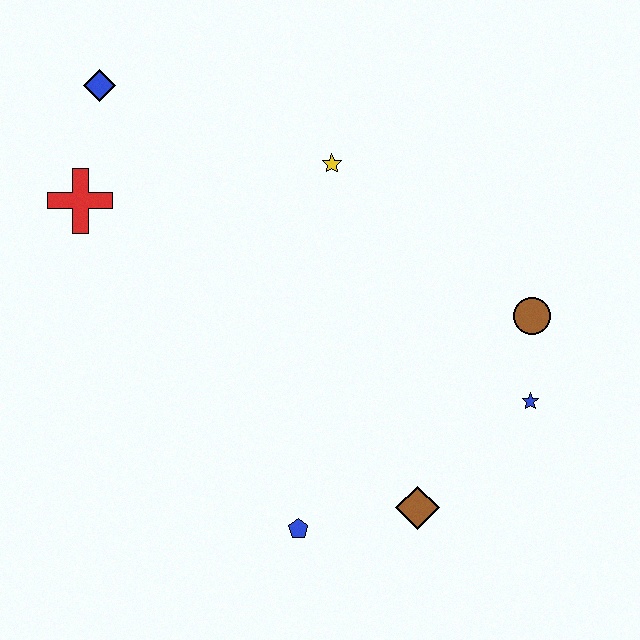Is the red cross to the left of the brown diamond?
Yes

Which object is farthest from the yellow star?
The blue pentagon is farthest from the yellow star.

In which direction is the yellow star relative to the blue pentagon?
The yellow star is above the blue pentagon.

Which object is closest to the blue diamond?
The red cross is closest to the blue diamond.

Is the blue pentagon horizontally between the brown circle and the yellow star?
No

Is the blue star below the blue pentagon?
No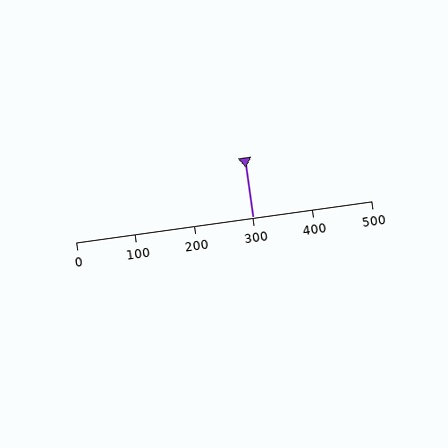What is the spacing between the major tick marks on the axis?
The major ticks are spaced 100 apart.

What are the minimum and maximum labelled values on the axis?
The axis runs from 0 to 500.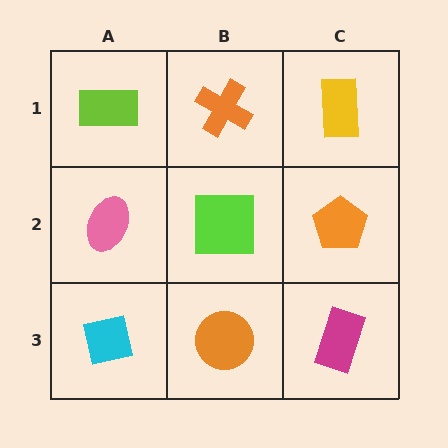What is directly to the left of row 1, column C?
An orange cross.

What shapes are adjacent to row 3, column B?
A lime square (row 2, column B), a cyan square (row 3, column A), a magenta rectangle (row 3, column C).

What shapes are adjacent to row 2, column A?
A lime rectangle (row 1, column A), a cyan square (row 3, column A), a lime square (row 2, column B).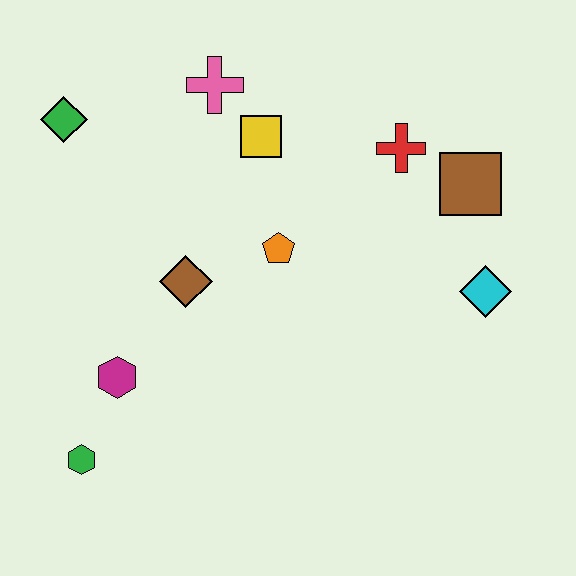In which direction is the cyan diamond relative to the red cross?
The cyan diamond is below the red cross.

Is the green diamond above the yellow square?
Yes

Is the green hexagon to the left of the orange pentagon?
Yes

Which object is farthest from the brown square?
The green hexagon is farthest from the brown square.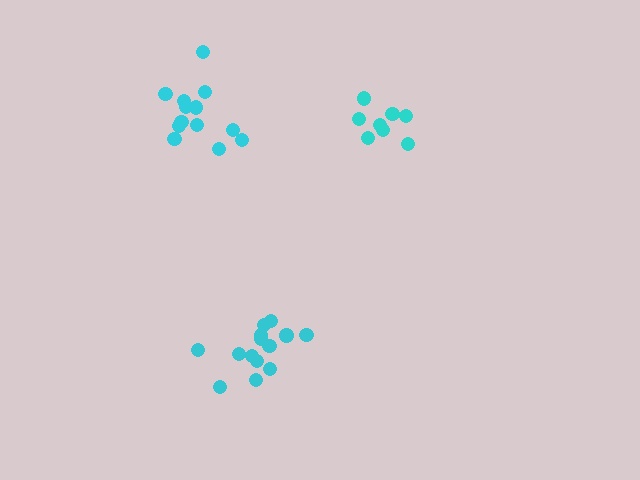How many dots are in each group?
Group 1: 8 dots, Group 2: 13 dots, Group 3: 14 dots (35 total).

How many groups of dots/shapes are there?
There are 3 groups.